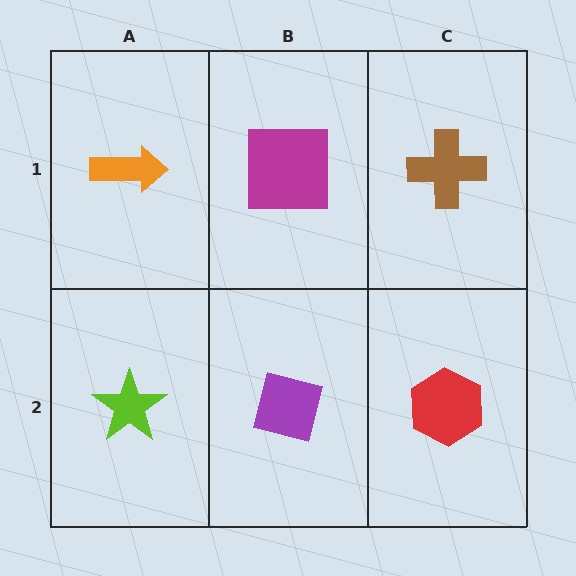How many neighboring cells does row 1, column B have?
3.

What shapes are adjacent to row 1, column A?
A lime star (row 2, column A), a magenta square (row 1, column B).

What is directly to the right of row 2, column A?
A purple square.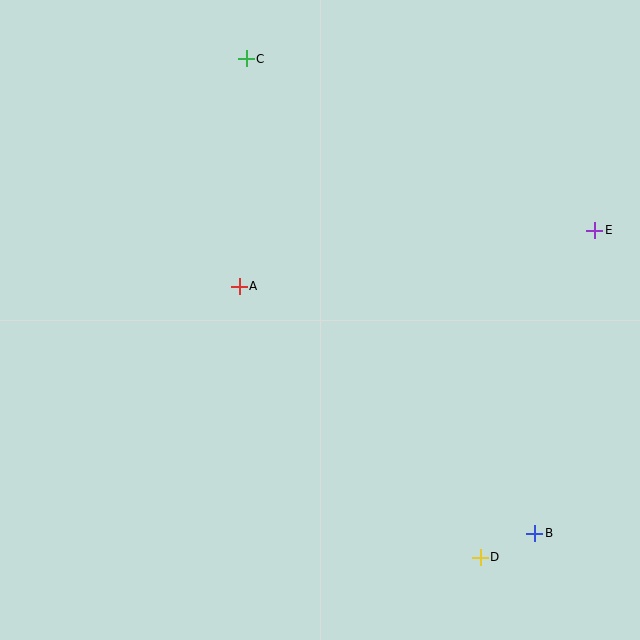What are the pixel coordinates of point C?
Point C is at (246, 59).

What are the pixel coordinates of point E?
Point E is at (595, 230).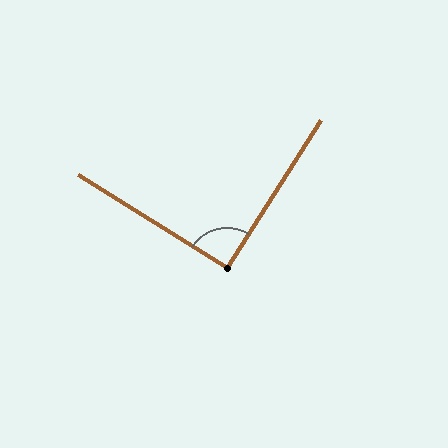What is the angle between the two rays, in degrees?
Approximately 90 degrees.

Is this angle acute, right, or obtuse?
It is approximately a right angle.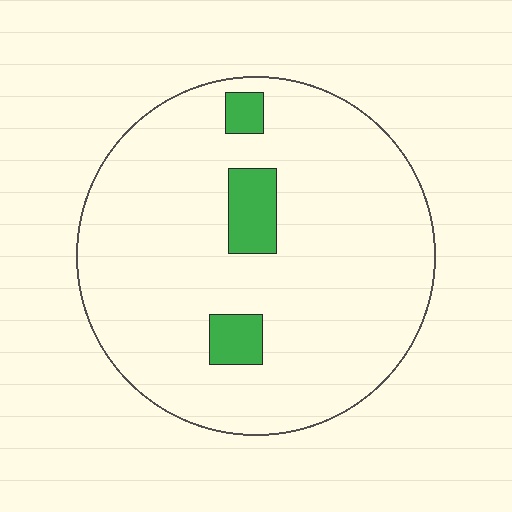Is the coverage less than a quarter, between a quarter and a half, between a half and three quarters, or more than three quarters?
Less than a quarter.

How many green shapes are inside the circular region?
3.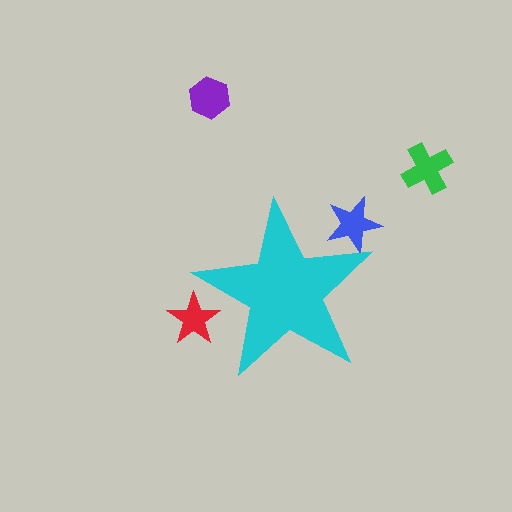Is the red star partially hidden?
Yes, the red star is partially hidden behind the cyan star.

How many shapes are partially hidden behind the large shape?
2 shapes are partially hidden.